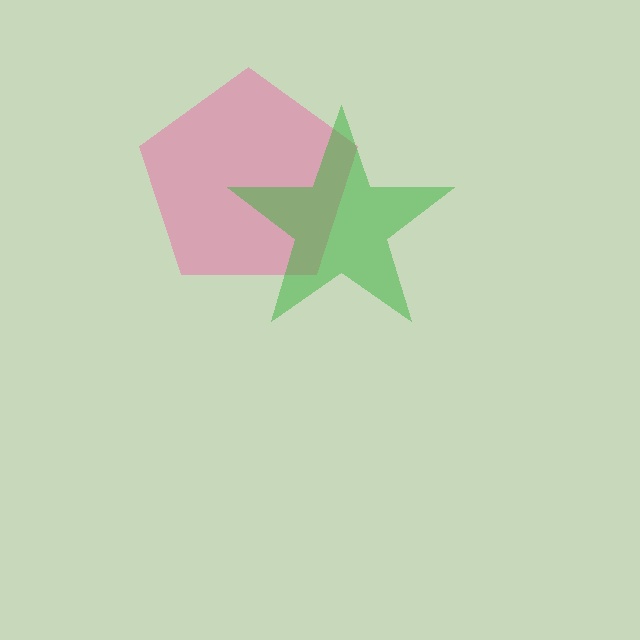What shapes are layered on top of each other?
The layered shapes are: a pink pentagon, a green star.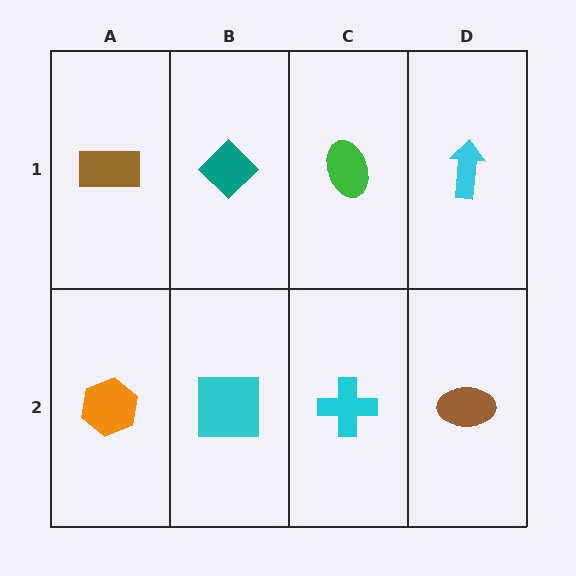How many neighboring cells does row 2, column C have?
3.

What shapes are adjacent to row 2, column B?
A teal diamond (row 1, column B), an orange hexagon (row 2, column A), a cyan cross (row 2, column C).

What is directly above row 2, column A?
A brown rectangle.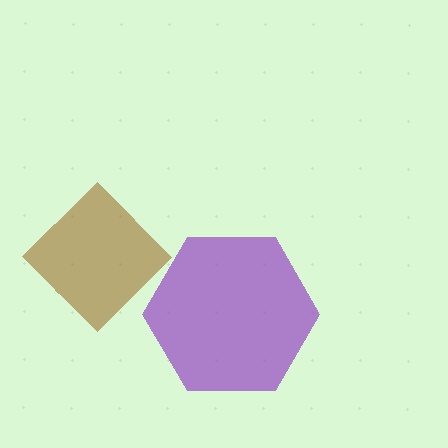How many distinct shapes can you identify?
There are 2 distinct shapes: a purple hexagon, a brown diamond.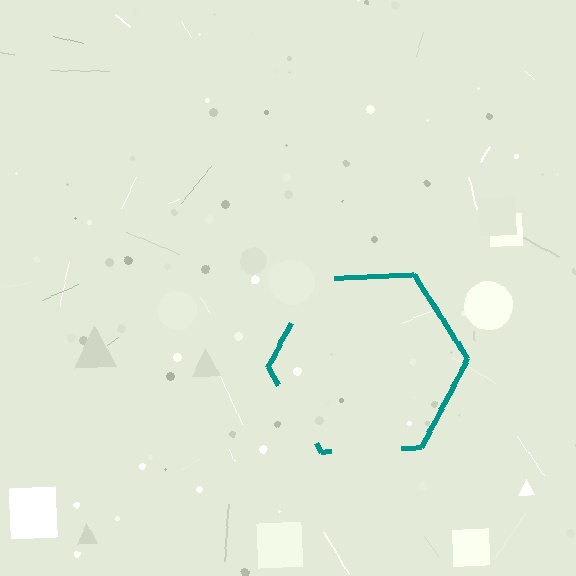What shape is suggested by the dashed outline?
The dashed outline suggests a hexagon.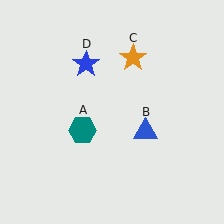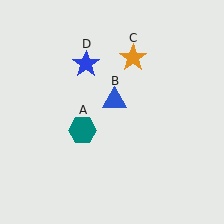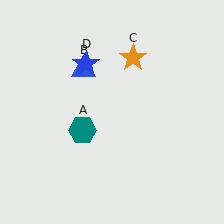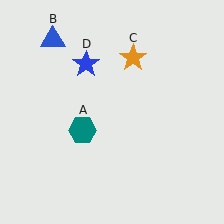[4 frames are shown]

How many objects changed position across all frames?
1 object changed position: blue triangle (object B).